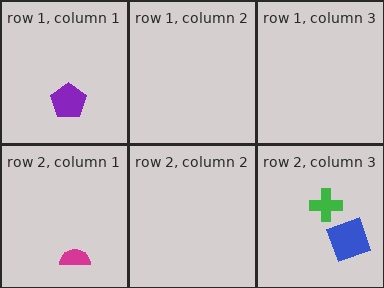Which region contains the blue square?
The row 2, column 3 region.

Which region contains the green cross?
The row 2, column 3 region.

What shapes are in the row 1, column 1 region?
The purple pentagon.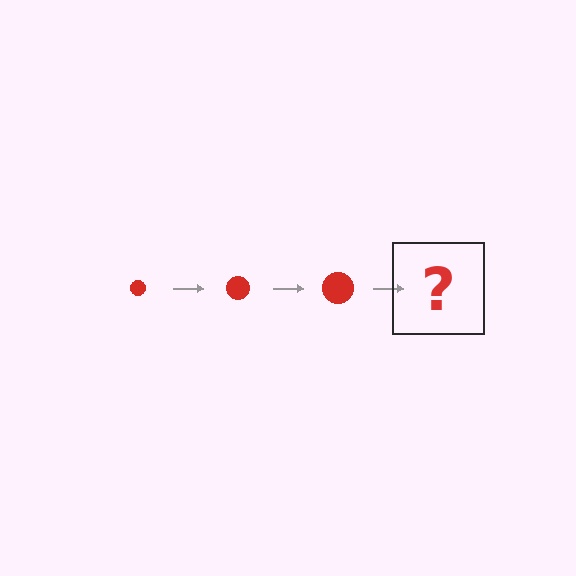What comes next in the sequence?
The next element should be a red circle, larger than the previous one.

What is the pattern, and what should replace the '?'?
The pattern is that the circle gets progressively larger each step. The '?' should be a red circle, larger than the previous one.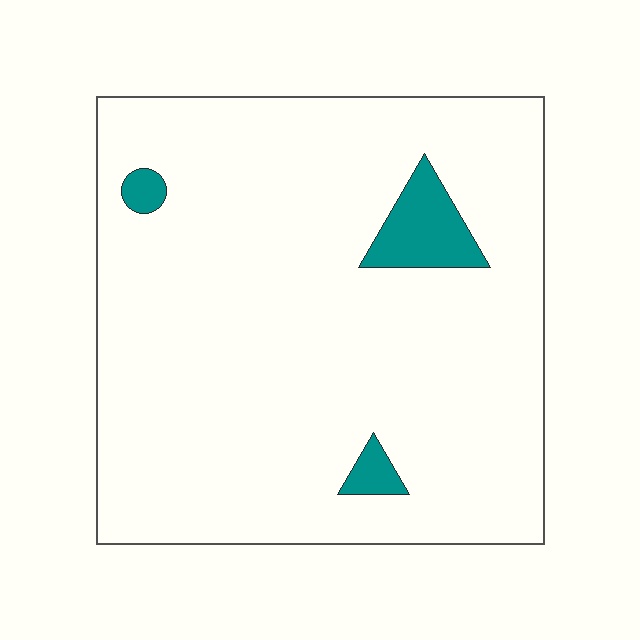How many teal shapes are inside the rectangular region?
3.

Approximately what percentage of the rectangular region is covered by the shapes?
Approximately 5%.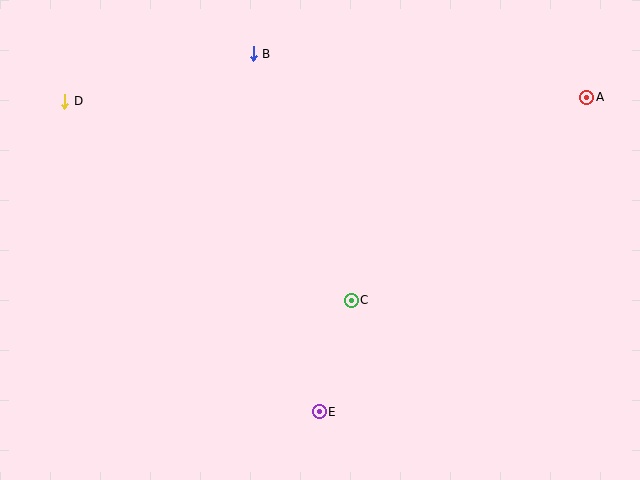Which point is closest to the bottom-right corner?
Point E is closest to the bottom-right corner.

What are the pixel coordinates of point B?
Point B is at (253, 54).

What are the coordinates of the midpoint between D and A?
The midpoint between D and A is at (326, 99).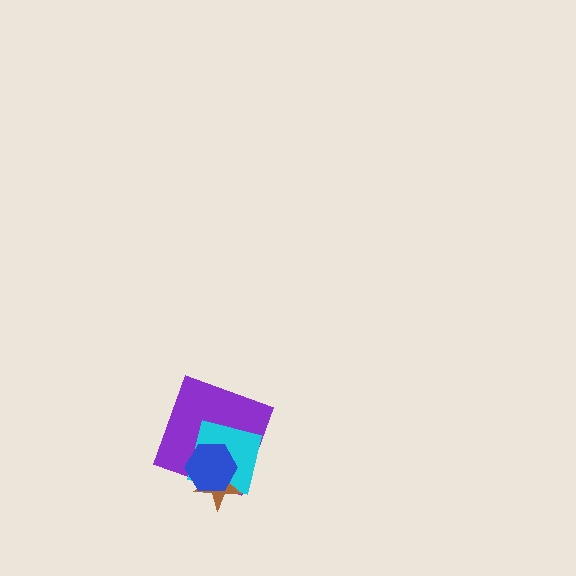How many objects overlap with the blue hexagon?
3 objects overlap with the blue hexagon.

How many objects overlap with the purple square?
3 objects overlap with the purple square.